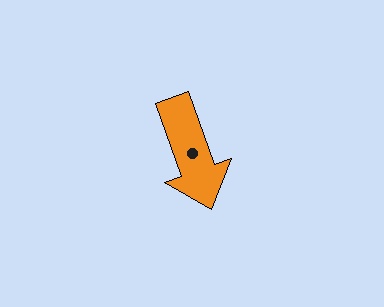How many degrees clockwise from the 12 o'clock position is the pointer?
Approximately 161 degrees.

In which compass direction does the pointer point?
South.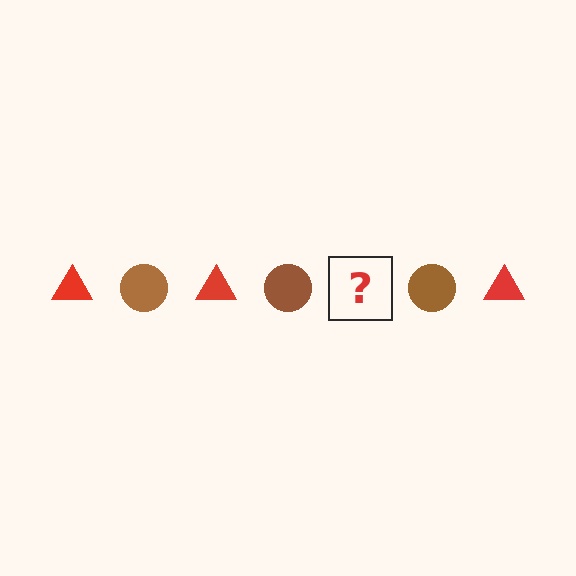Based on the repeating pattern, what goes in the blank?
The blank should be a red triangle.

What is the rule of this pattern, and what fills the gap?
The rule is that the pattern alternates between red triangle and brown circle. The gap should be filled with a red triangle.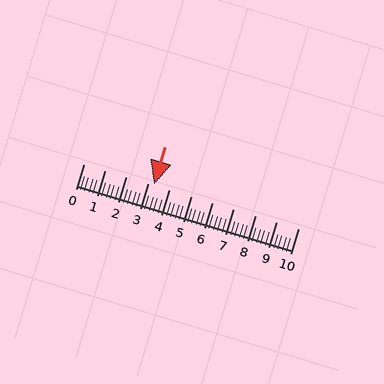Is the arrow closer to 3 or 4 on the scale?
The arrow is closer to 3.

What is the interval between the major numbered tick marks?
The major tick marks are spaced 1 units apart.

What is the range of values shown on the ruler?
The ruler shows values from 0 to 10.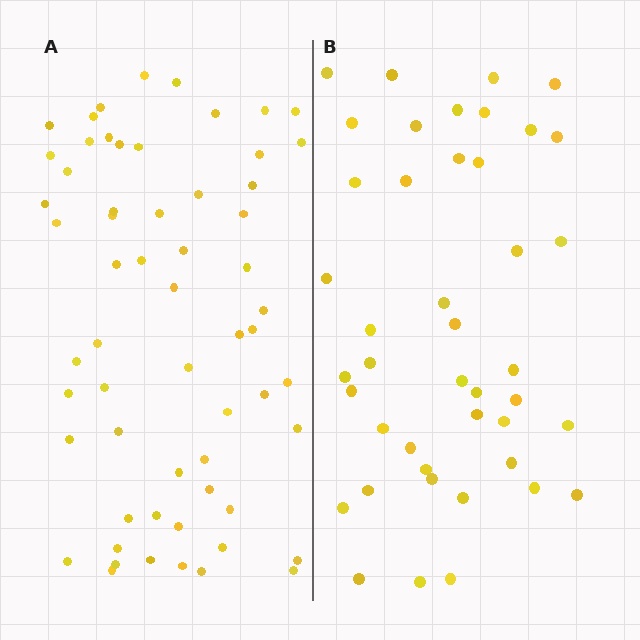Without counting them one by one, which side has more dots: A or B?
Region A (the left region) has more dots.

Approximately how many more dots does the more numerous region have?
Region A has approximately 15 more dots than region B.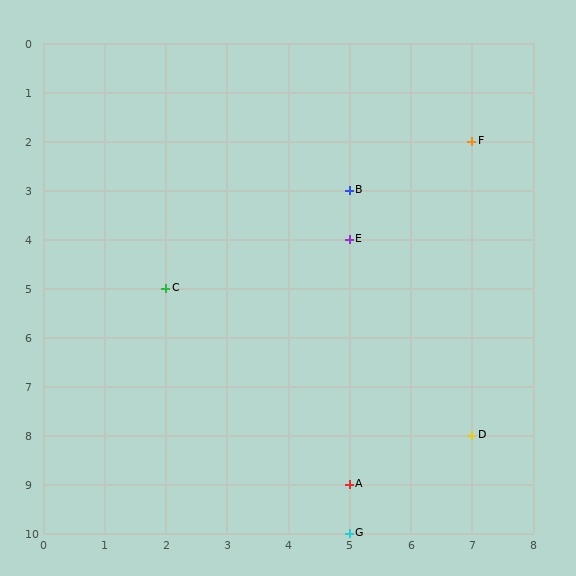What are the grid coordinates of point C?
Point C is at grid coordinates (2, 5).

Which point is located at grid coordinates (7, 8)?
Point D is at (7, 8).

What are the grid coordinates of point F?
Point F is at grid coordinates (7, 2).